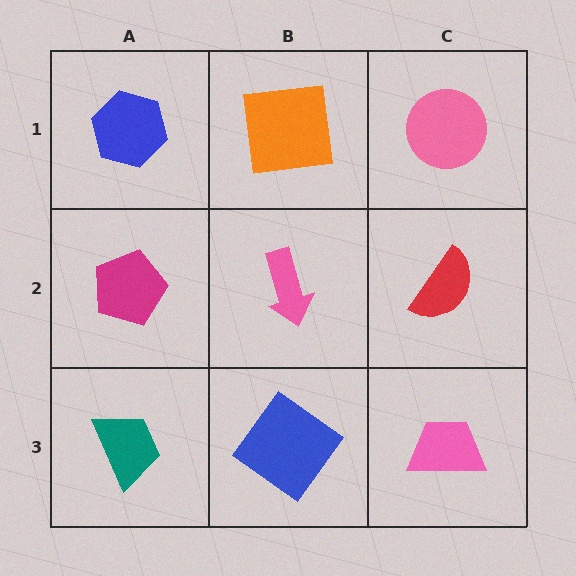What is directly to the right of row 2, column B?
A red semicircle.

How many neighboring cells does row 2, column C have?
3.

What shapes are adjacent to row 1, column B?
A pink arrow (row 2, column B), a blue hexagon (row 1, column A), a pink circle (row 1, column C).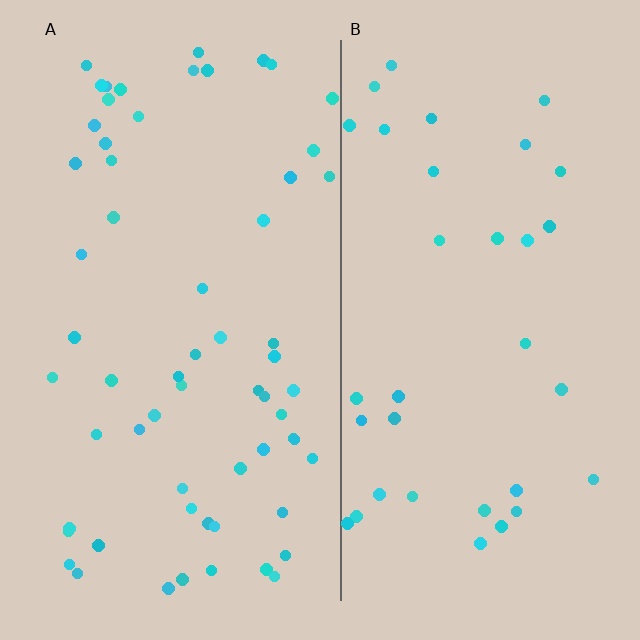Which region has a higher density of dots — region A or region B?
A (the left).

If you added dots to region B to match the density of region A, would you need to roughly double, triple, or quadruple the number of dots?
Approximately double.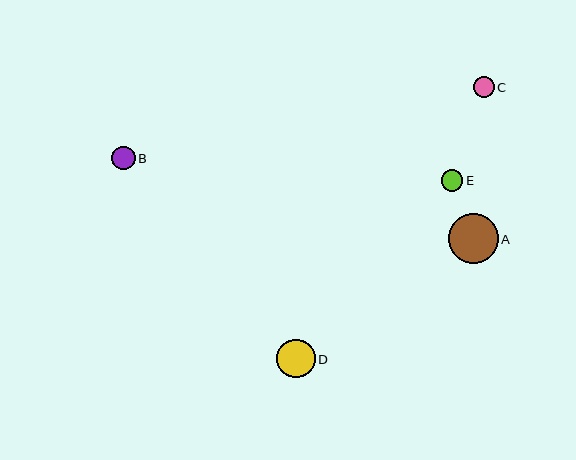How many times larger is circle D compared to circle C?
Circle D is approximately 1.8 times the size of circle C.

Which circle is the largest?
Circle A is the largest with a size of approximately 50 pixels.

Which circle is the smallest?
Circle C is the smallest with a size of approximately 21 pixels.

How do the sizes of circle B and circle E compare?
Circle B and circle E are approximately the same size.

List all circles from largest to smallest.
From largest to smallest: A, D, B, E, C.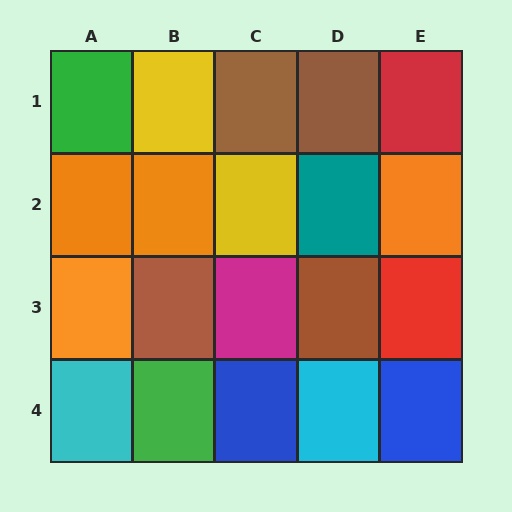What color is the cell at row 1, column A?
Green.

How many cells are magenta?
1 cell is magenta.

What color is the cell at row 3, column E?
Red.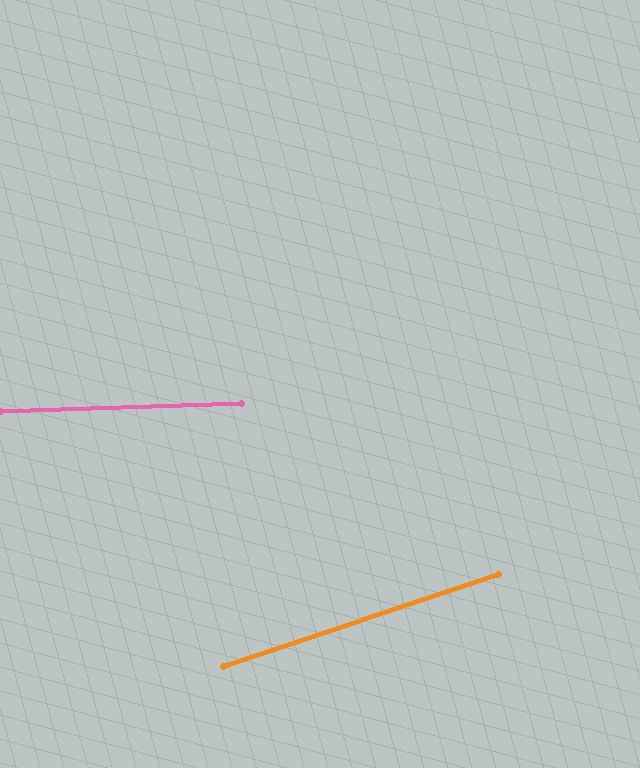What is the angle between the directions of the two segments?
Approximately 17 degrees.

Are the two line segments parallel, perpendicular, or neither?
Neither parallel nor perpendicular — they differ by about 17°.